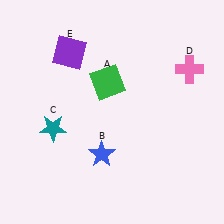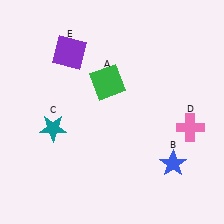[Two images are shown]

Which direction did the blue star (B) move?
The blue star (B) moved right.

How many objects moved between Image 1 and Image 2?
2 objects moved between the two images.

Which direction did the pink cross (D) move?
The pink cross (D) moved down.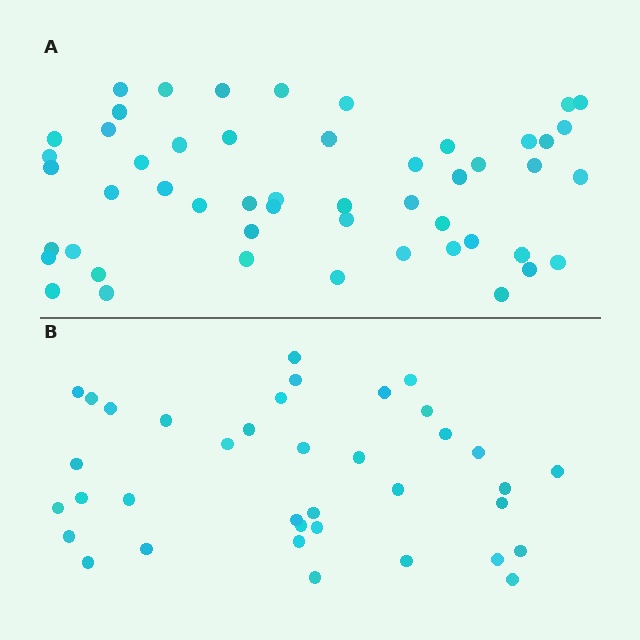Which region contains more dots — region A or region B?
Region A (the top region) has more dots.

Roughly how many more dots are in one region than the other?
Region A has approximately 15 more dots than region B.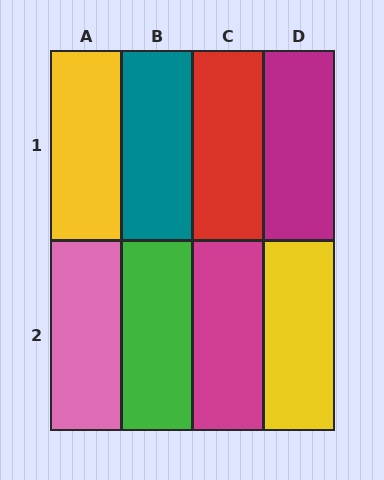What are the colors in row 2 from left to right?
Pink, green, magenta, yellow.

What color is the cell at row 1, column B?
Teal.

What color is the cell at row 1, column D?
Magenta.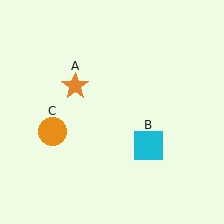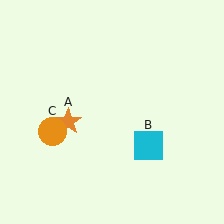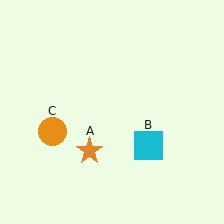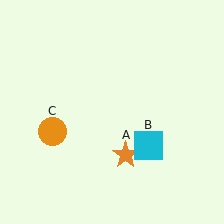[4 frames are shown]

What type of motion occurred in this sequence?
The orange star (object A) rotated counterclockwise around the center of the scene.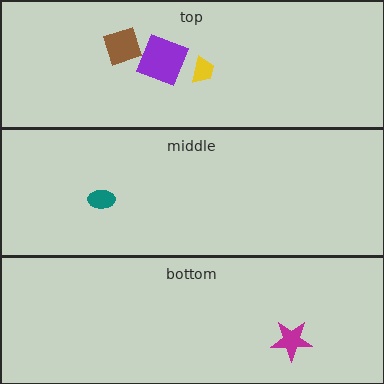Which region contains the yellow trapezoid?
The top region.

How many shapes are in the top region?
3.